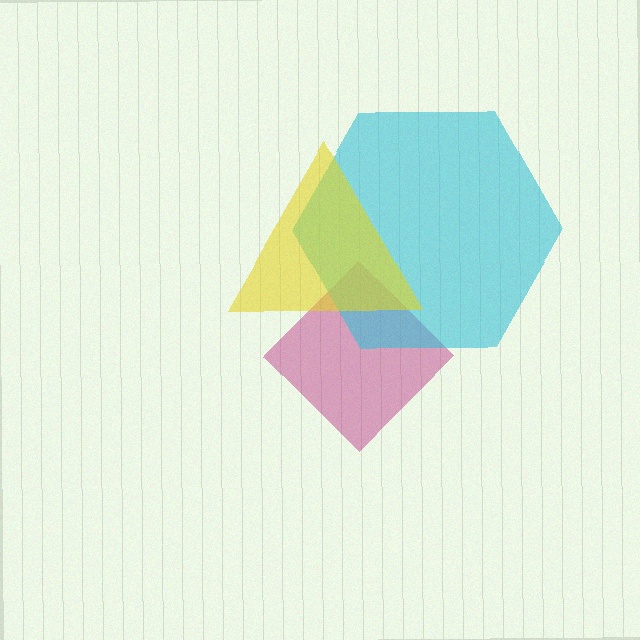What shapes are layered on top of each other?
The layered shapes are: a magenta diamond, a cyan hexagon, a yellow triangle.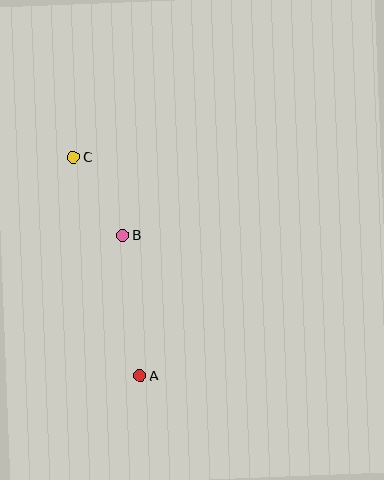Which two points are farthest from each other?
Points A and C are farthest from each other.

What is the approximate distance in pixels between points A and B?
The distance between A and B is approximately 141 pixels.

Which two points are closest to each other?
Points B and C are closest to each other.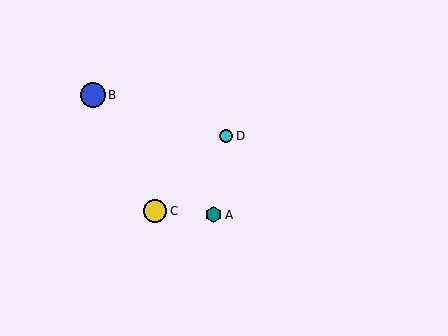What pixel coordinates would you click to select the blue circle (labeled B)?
Click at (93, 95) to select the blue circle B.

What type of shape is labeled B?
Shape B is a blue circle.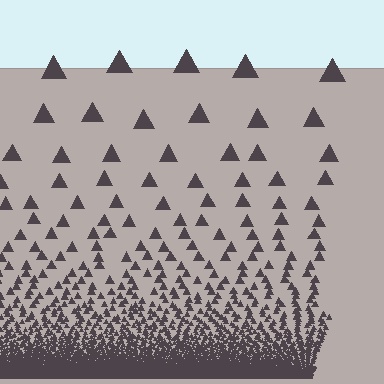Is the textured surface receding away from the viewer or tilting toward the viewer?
The surface appears to tilt toward the viewer. Texture elements get larger and sparser toward the top.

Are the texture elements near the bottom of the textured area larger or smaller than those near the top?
Smaller. The gradient is inverted — elements near the bottom are smaller and denser.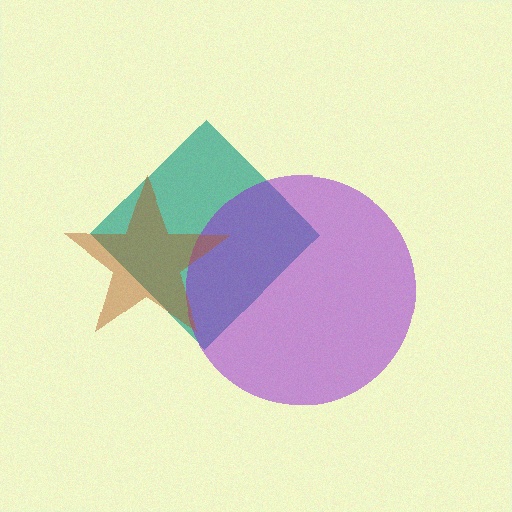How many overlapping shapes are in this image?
There are 3 overlapping shapes in the image.